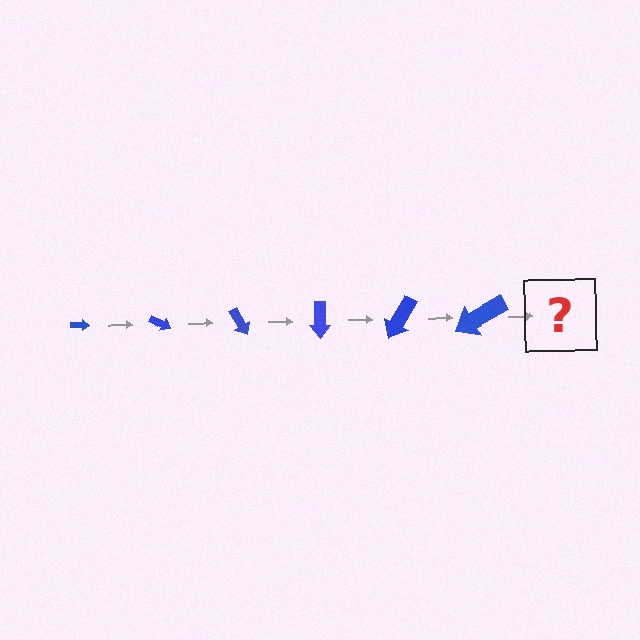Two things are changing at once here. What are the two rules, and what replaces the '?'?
The two rules are that the arrow grows larger each step and it rotates 30 degrees each step. The '?' should be an arrow, larger than the previous one and rotated 180 degrees from the start.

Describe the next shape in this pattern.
It should be an arrow, larger than the previous one and rotated 180 degrees from the start.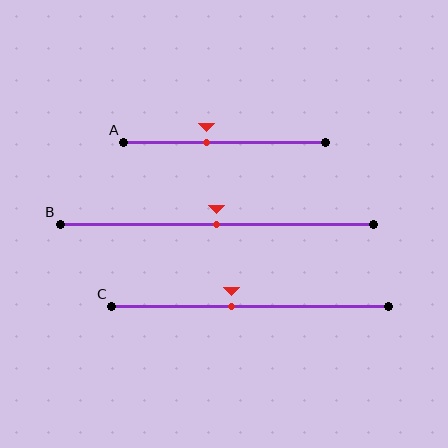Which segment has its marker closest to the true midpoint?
Segment B has its marker closest to the true midpoint.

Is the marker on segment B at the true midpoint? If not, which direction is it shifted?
Yes, the marker on segment B is at the true midpoint.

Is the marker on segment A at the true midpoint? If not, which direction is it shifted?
No, the marker on segment A is shifted to the left by about 9% of the segment length.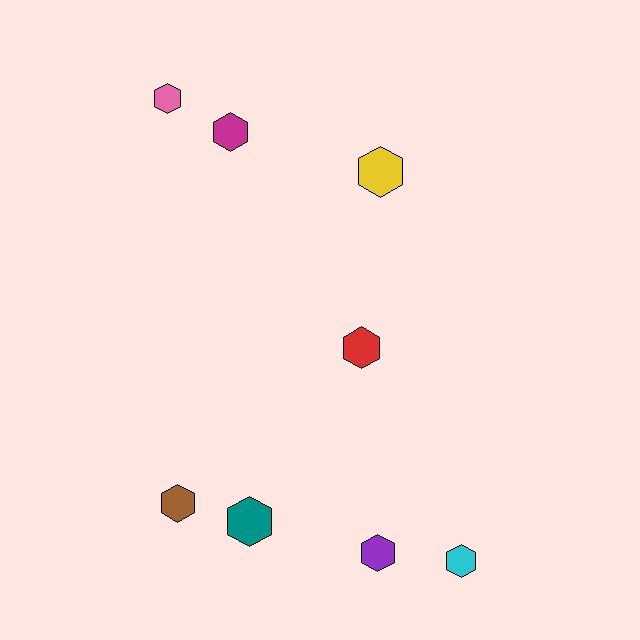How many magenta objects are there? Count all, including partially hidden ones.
There is 1 magenta object.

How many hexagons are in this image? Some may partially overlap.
There are 8 hexagons.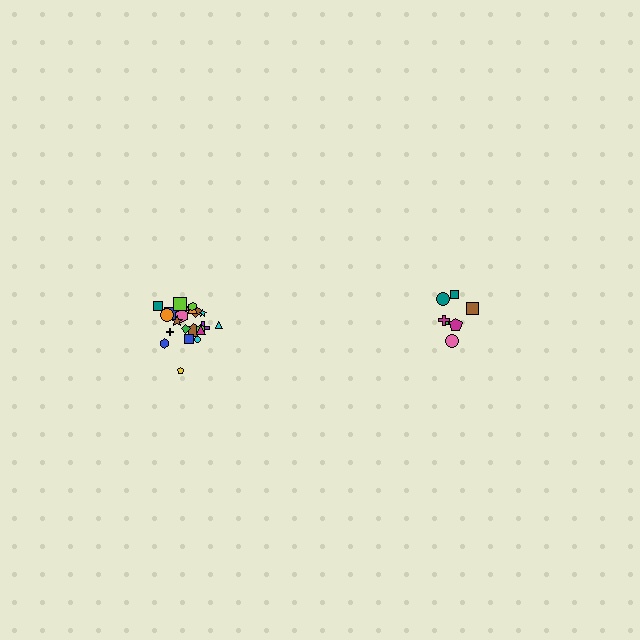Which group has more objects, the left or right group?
The left group.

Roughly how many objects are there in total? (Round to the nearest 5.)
Roughly 30 objects in total.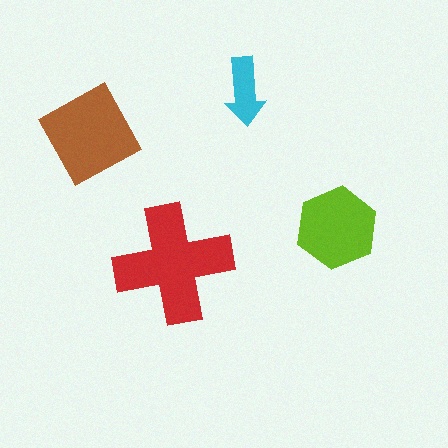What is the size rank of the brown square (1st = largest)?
2nd.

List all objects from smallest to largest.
The cyan arrow, the lime hexagon, the brown square, the red cross.